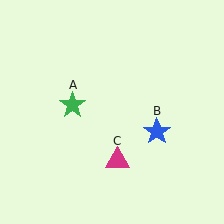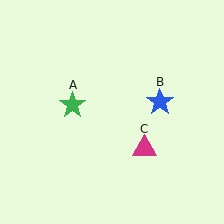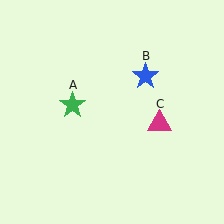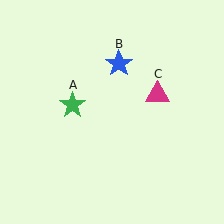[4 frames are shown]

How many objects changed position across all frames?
2 objects changed position: blue star (object B), magenta triangle (object C).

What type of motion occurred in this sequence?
The blue star (object B), magenta triangle (object C) rotated counterclockwise around the center of the scene.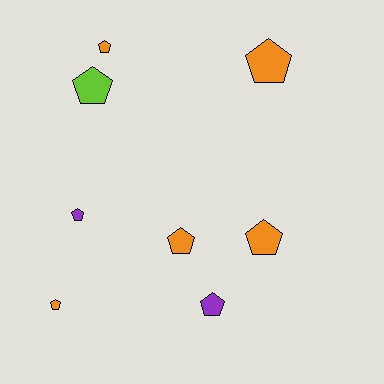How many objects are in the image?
There are 8 objects.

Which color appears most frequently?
Orange, with 5 objects.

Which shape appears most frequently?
Pentagon, with 8 objects.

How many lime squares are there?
There are no lime squares.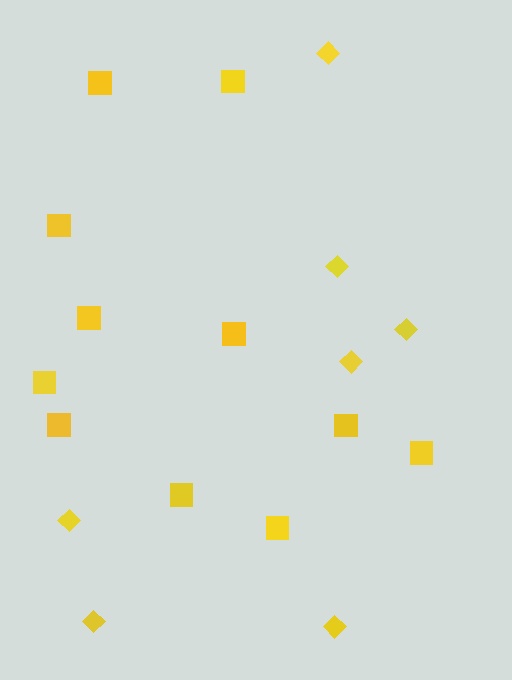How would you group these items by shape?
There are 2 groups: one group of diamonds (7) and one group of squares (11).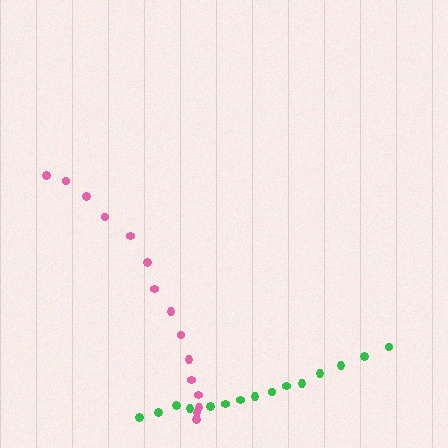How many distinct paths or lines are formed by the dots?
There are 2 distinct paths.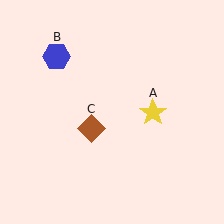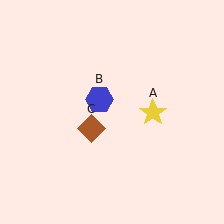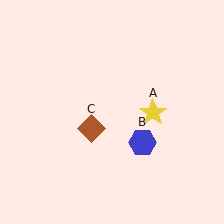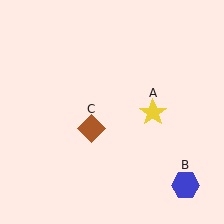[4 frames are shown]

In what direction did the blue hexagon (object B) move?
The blue hexagon (object B) moved down and to the right.